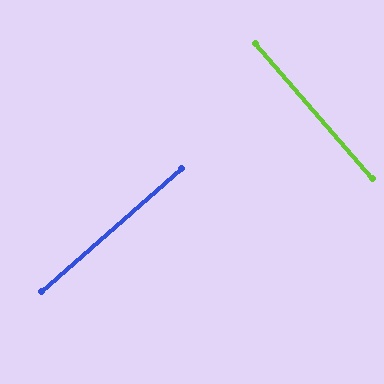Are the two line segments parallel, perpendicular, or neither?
Perpendicular — they meet at approximately 90°.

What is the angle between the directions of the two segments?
Approximately 90 degrees.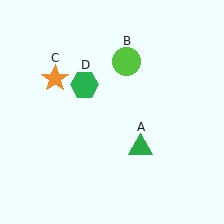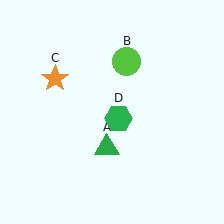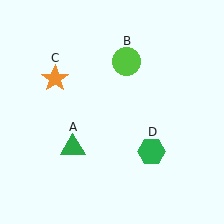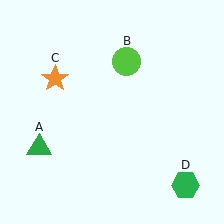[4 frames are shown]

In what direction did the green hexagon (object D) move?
The green hexagon (object D) moved down and to the right.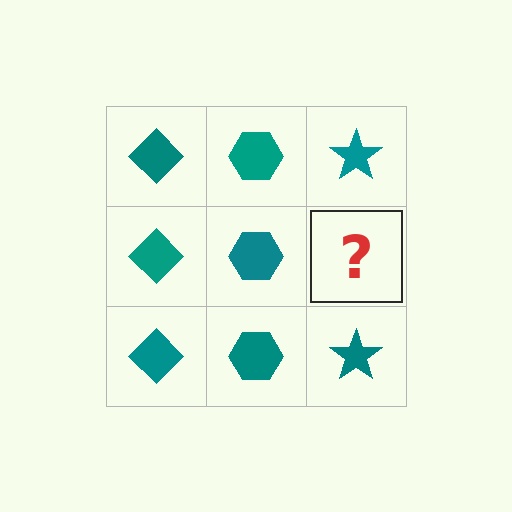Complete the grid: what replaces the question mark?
The question mark should be replaced with a teal star.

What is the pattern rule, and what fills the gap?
The rule is that each column has a consistent shape. The gap should be filled with a teal star.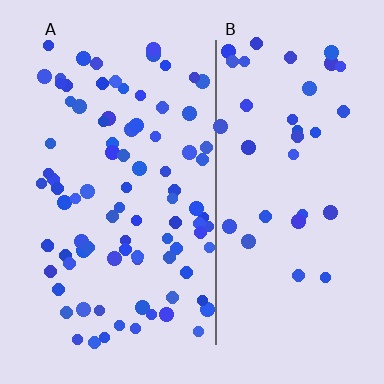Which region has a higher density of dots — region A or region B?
A (the left).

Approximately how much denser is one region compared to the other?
Approximately 2.4× — region A over region B.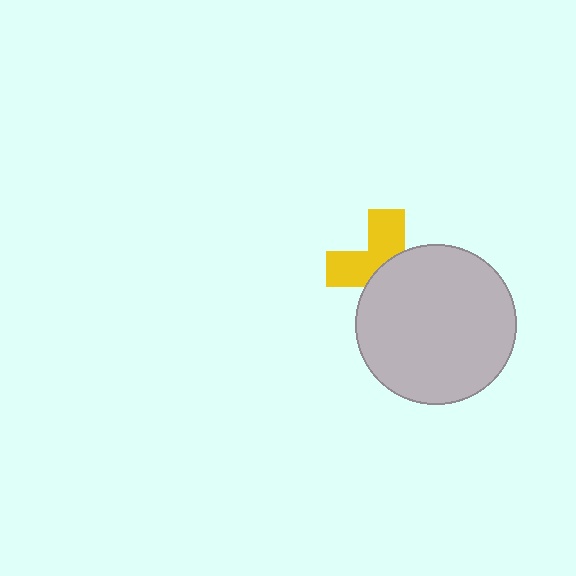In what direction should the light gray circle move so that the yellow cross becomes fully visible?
The light gray circle should move toward the lower-right. That is the shortest direction to clear the overlap and leave the yellow cross fully visible.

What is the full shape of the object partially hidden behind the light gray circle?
The partially hidden object is a yellow cross.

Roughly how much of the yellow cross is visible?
About half of it is visible (roughly 47%).